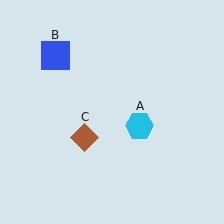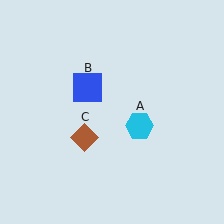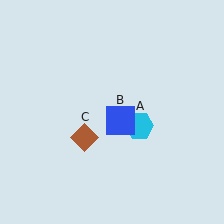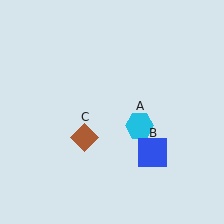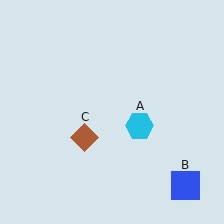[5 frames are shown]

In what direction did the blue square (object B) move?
The blue square (object B) moved down and to the right.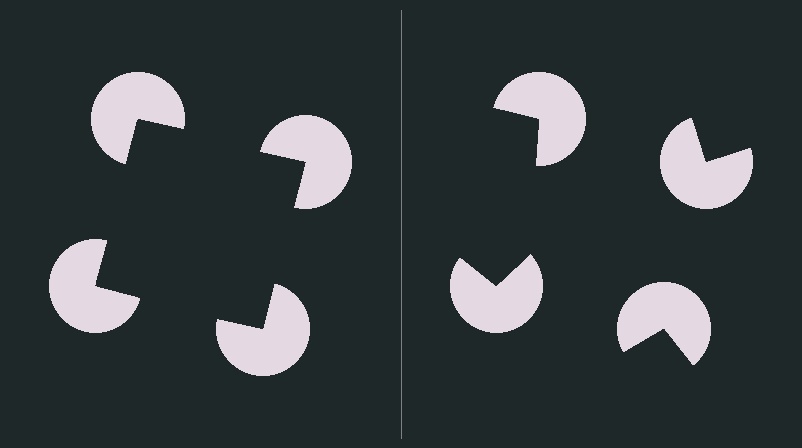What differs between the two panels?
The pac-man discs are positioned identically on both sides; only the wedge orientations differ. On the left they align to a square; on the right they are misaligned.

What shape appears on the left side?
An illusory square.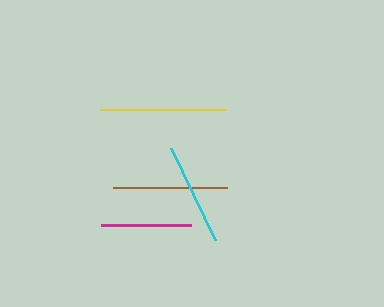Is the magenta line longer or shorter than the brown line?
The brown line is longer than the magenta line.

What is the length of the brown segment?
The brown segment is approximately 114 pixels long.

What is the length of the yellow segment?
The yellow segment is approximately 127 pixels long.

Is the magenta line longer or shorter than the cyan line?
The cyan line is longer than the magenta line.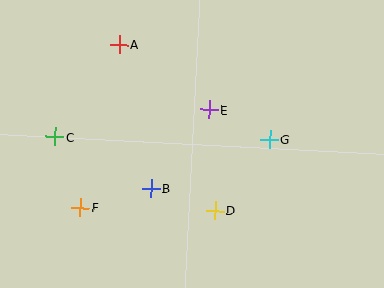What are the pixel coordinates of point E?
Point E is at (209, 110).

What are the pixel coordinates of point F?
Point F is at (81, 208).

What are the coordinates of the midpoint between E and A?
The midpoint between E and A is at (164, 77).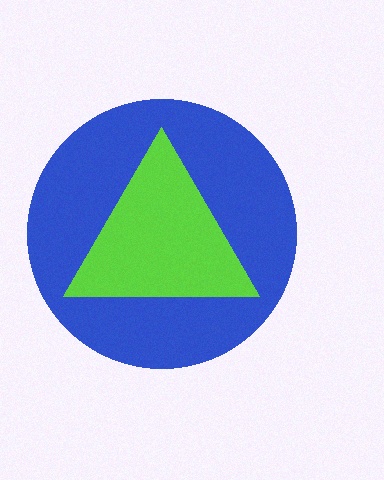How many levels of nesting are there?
2.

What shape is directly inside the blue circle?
The lime triangle.